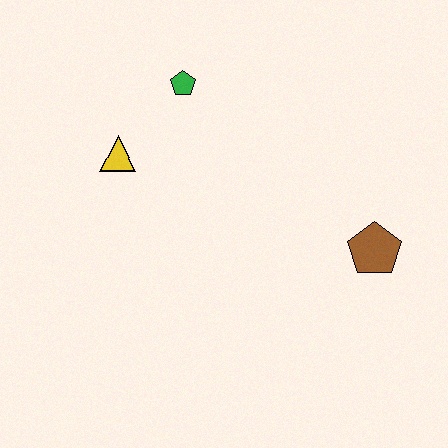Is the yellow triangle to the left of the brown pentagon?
Yes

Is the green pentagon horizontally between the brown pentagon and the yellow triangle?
Yes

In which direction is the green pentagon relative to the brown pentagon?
The green pentagon is to the left of the brown pentagon.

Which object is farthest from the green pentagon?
The brown pentagon is farthest from the green pentagon.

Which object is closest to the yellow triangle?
The green pentagon is closest to the yellow triangle.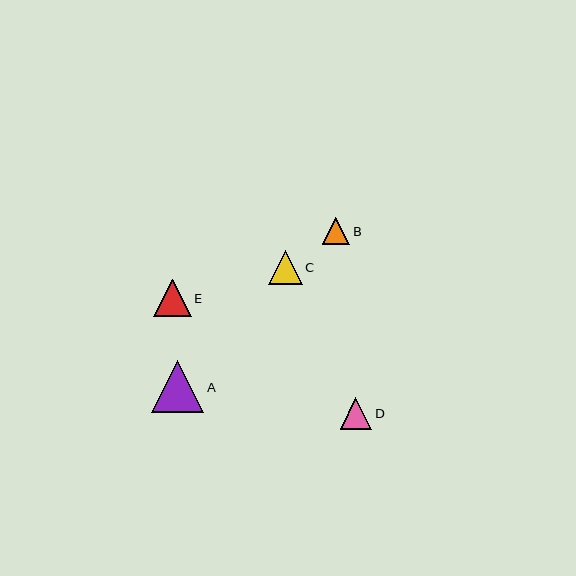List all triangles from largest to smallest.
From largest to smallest: A, E, C, D, B.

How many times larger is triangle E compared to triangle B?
Triangle E is approximately 1.4 times the size of triangle B.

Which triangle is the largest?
Triangle A is the largest with a size of approximately 52 pixels.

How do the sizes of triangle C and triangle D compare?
Triangle C and triangle D are approximately the same size.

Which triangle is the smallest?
Triangle B is the smallest with a size of approximately 28 pixels.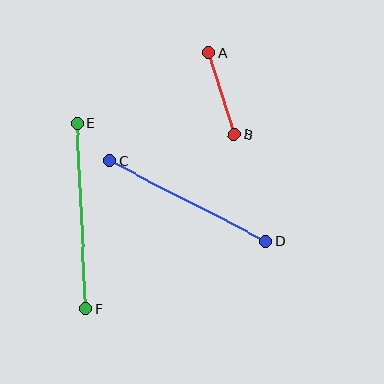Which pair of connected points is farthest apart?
Points E and F are farthest apart.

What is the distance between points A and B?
The distance is approximately 86 pixels.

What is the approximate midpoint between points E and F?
The midpoint is at approximately (81, 216) pixels.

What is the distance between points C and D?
The distance is approximately 175 pixels.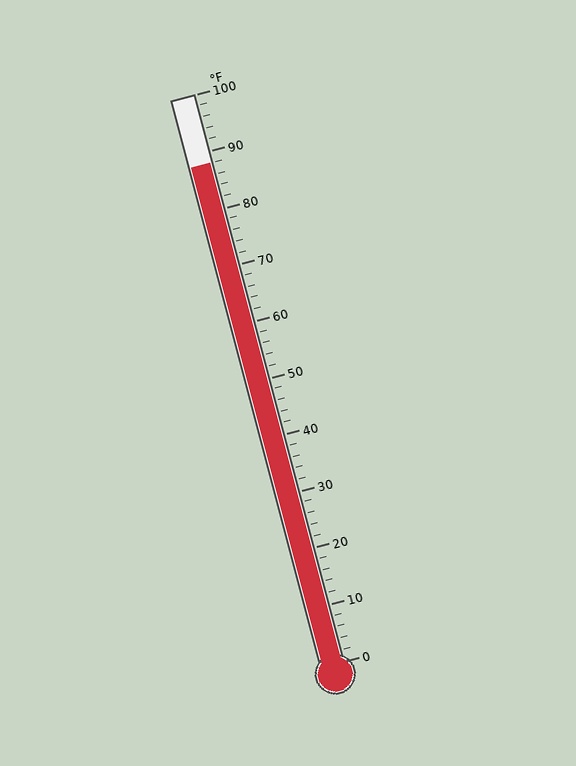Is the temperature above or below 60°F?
The temperature is above 60°F.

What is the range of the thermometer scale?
The thermometer scale ranges from 0°F to 100°F.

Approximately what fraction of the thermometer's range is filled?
The thermometer is filled to approximately 90% of its range.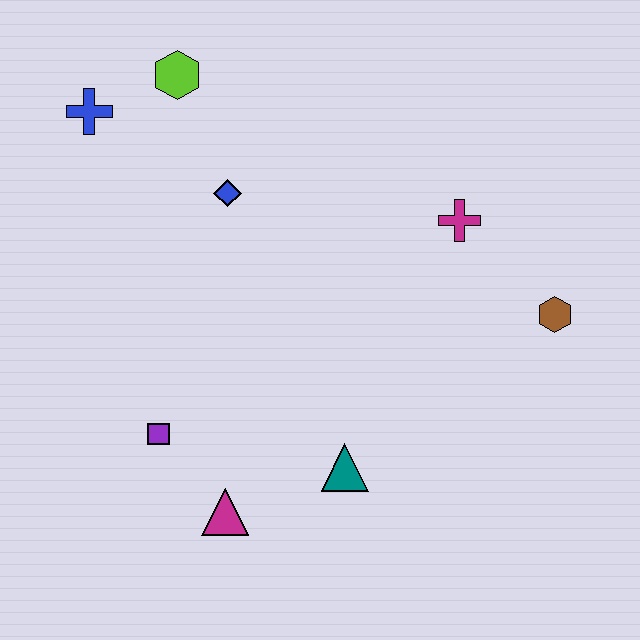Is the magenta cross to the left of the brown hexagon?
Yes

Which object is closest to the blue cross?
The lime hexagon is closest to the blue cross.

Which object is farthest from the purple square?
The brown hexagon is farthest from the purple square.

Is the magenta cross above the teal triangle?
Yes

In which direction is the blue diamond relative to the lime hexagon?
The blue diamond is below the lime hexagon.